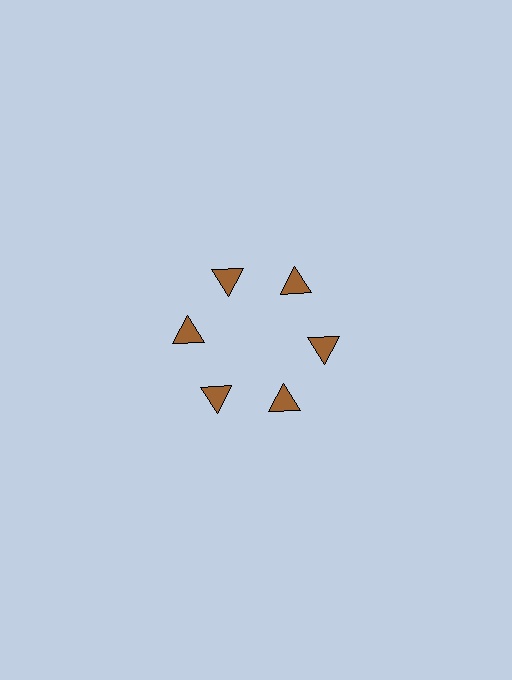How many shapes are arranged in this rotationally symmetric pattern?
There are 6 shapes, arranged in 6 groups of 1.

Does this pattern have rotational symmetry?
Yes, this pattern has 6-fold rotational symmetry. It looks the same after rotating 60 degrees around the center.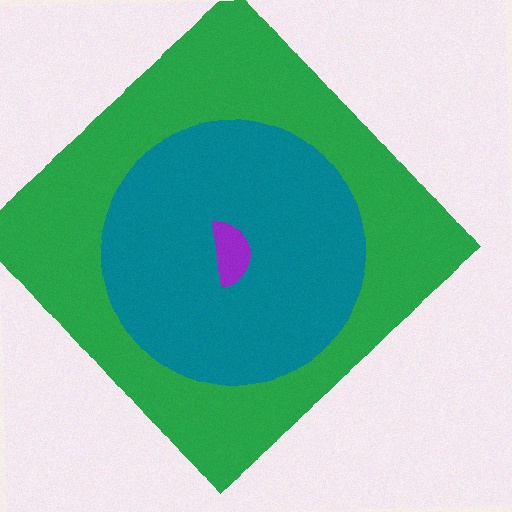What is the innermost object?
The purple semicircle.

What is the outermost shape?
The green diamond.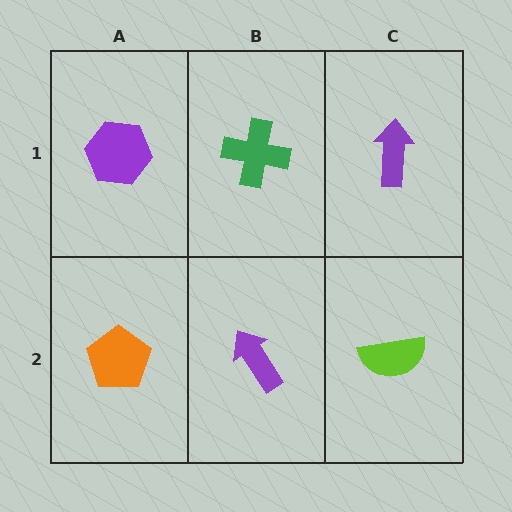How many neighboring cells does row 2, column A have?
2.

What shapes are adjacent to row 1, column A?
An orange pentagon (row 2, column A), a green cross (row 1, column B).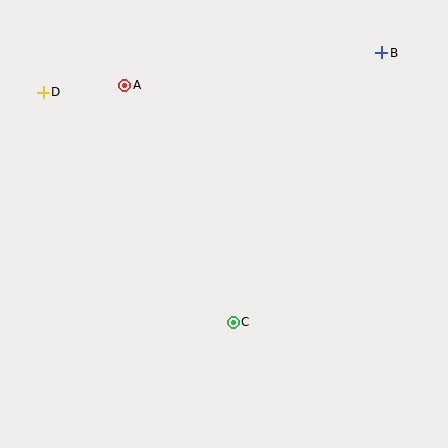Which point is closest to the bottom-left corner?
Point C is closest to the bottom-left corner.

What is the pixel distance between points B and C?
The distance between B and C is 308 pixels.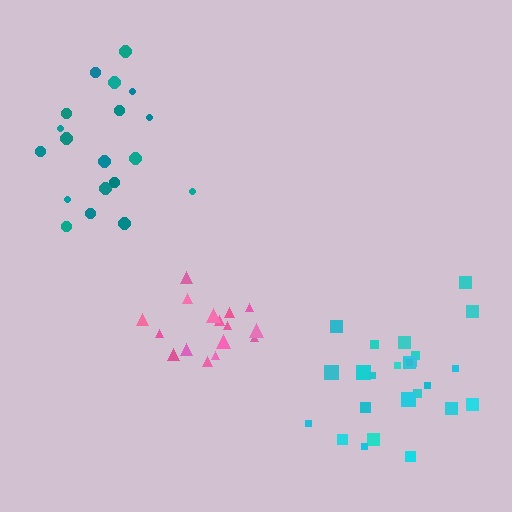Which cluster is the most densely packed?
Pink.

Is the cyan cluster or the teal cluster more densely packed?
Teal.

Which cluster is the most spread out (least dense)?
Cyan.